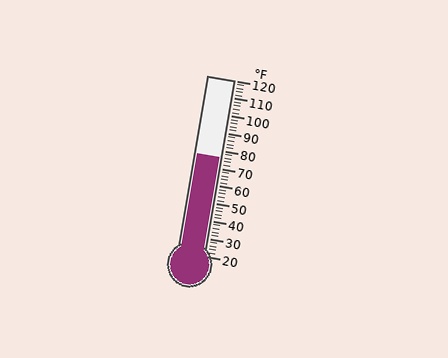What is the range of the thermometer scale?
The thermometer scale ranges from 20°F to 120°F.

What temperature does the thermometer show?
The thermometer shows approximately 76°F.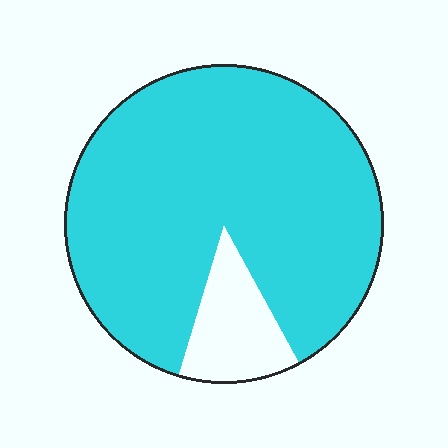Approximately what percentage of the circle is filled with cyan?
Approximately 90%.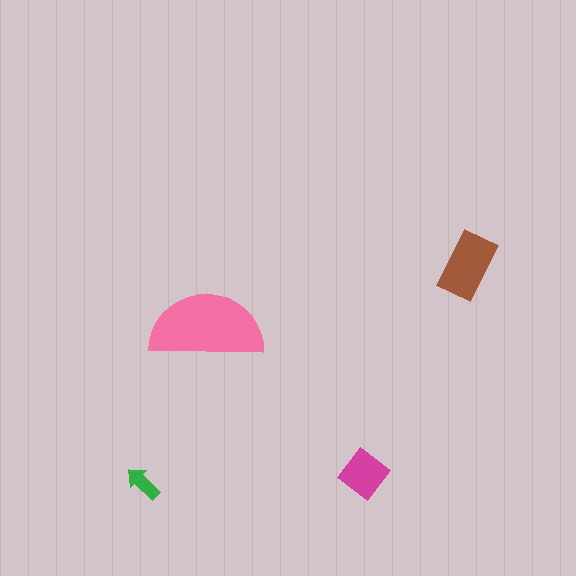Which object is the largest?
The pink semicircle.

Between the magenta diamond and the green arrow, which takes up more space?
The magenta diamond.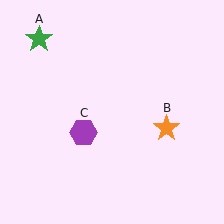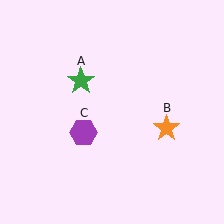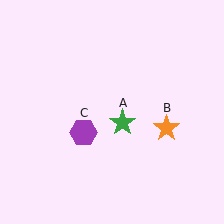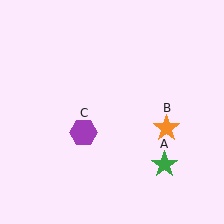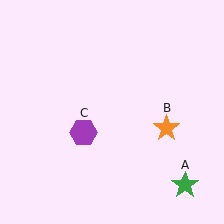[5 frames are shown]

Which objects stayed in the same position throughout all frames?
Orange star (object B) and purple hexagon (object C) remained stationary.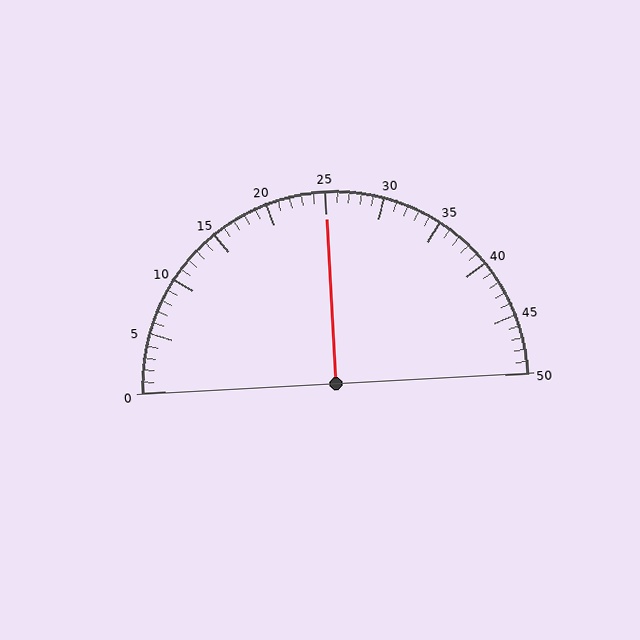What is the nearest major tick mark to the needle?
The nearest major tick mark is 25.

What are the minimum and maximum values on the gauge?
The gauge ranges from 0 to 50.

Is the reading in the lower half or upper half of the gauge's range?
The reading is in the upper half of the range (0 to 50).